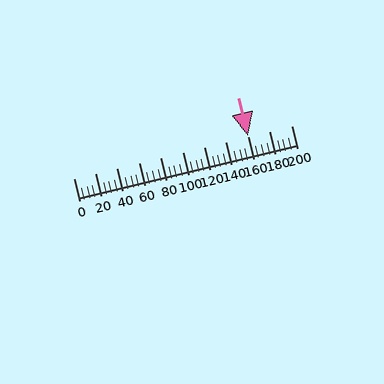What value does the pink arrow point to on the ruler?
The pink arrow points to approximately 160.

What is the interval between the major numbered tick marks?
The major tick marks are spaced 20 units apart.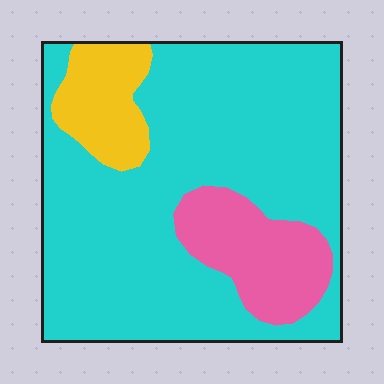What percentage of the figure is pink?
Pink takes up less than a sixth of the figure.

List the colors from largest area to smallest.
From largest to smallest: cyan, pink, yellow.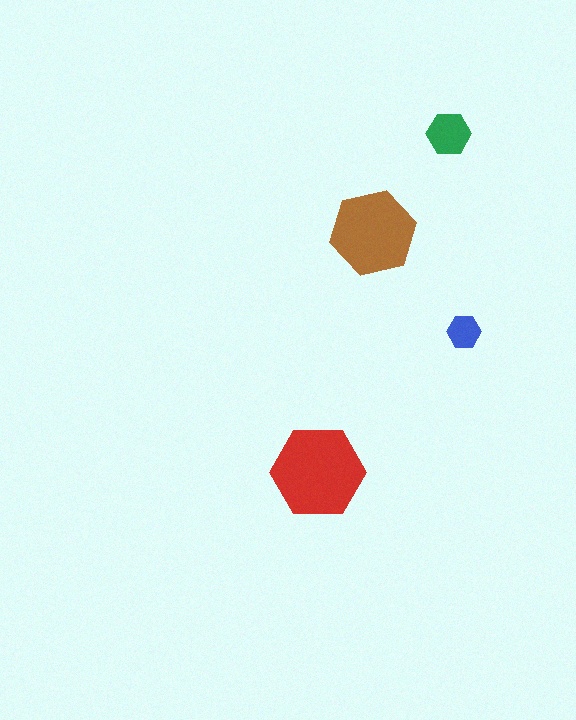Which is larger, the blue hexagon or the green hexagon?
The green one.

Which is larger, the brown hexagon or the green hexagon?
The brown one.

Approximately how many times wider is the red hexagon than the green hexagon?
About 2 times wider.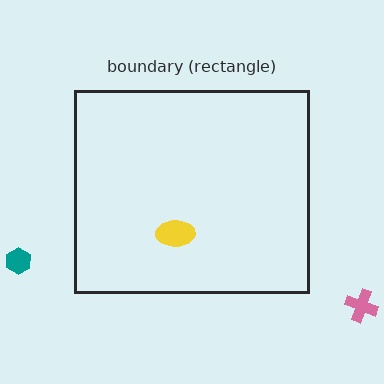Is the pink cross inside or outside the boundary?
Outside.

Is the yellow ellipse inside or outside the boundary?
Inside.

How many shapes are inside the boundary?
1 inside, 2 outside.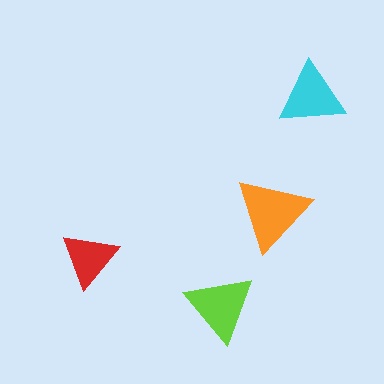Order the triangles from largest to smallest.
the orange one, the lime one, the cyan one, the red one.